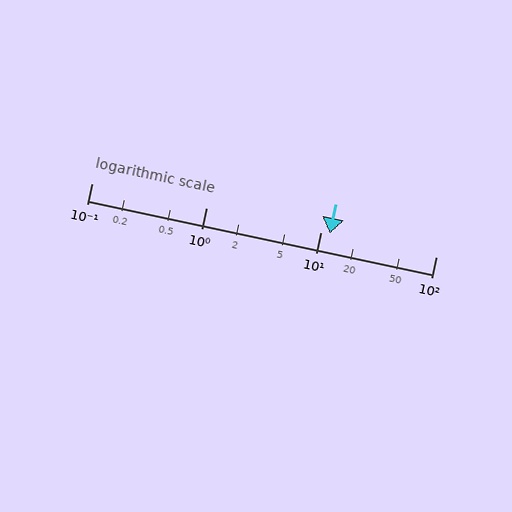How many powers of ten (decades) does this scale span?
The scale spans 3 decades, from 0.1 to 100.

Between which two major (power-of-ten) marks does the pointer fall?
The pointer is between 10 and 100.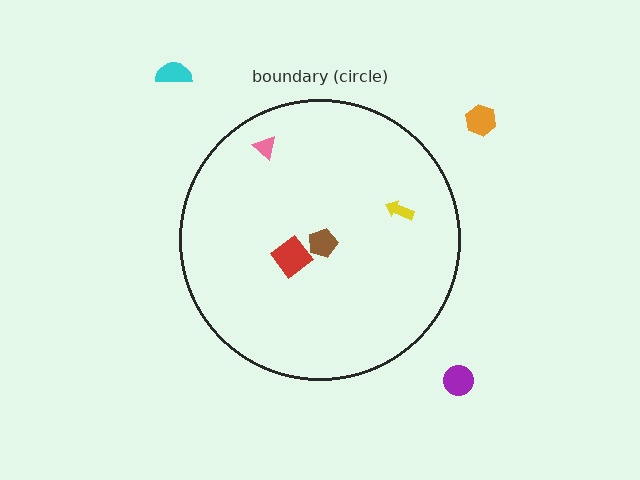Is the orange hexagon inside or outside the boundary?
Outside.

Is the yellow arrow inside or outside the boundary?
Inside.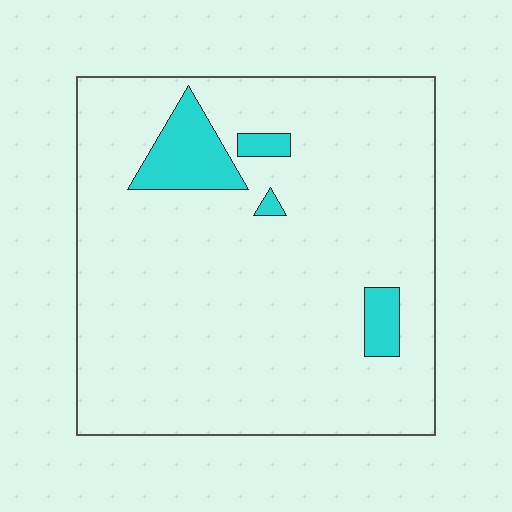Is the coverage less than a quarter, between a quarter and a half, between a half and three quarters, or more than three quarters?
Less than a quarter.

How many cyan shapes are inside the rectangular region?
4.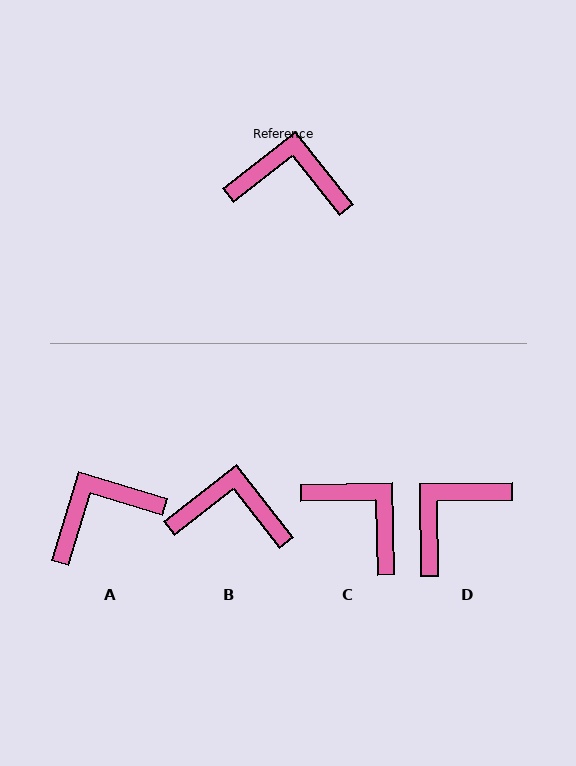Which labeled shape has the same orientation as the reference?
B.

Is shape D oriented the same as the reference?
No, it is off by about 53 degrees.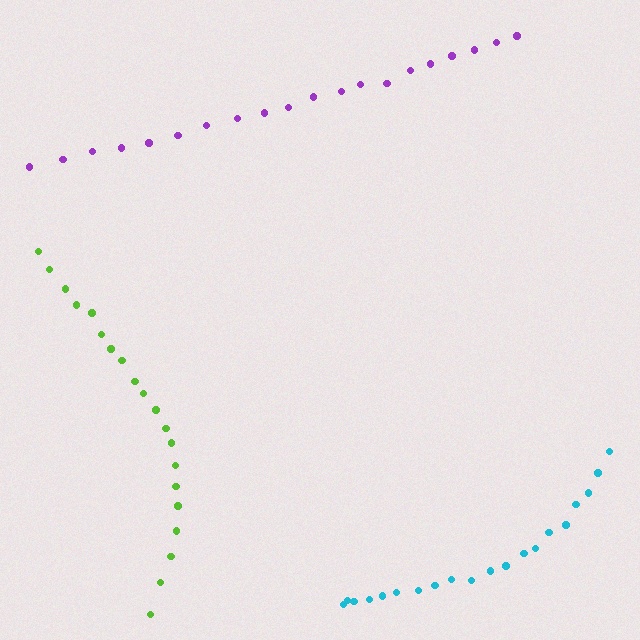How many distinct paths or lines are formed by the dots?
There are 3 distinct paths.